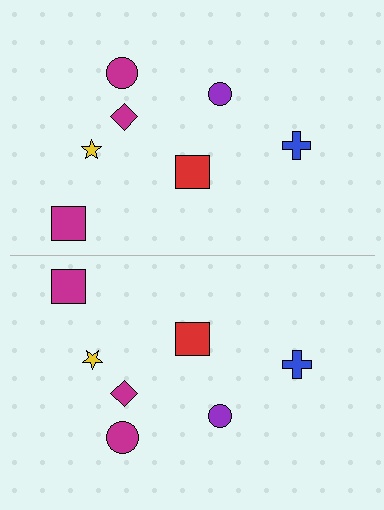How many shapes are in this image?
There are 14 shapes in this image.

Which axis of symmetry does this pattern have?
The pattern has a horizontal axis of symmetry running through the center of the image.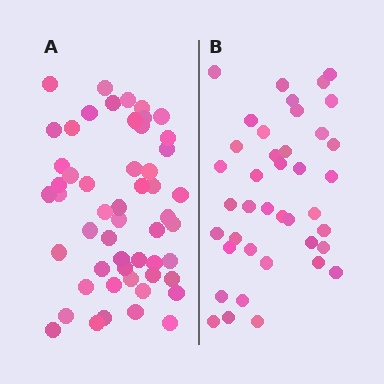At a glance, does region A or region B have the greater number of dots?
Region A (the left region) has more dots.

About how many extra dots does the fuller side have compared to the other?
Region A has approximately 15 more dots than region B.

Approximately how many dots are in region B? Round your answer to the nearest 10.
About 40 dots.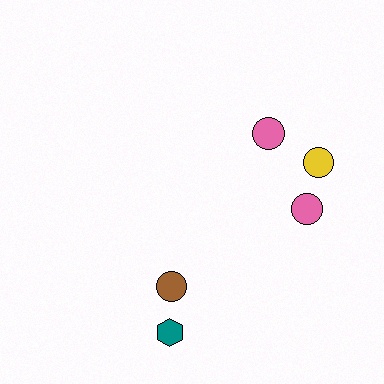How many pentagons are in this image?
There are no pentagons.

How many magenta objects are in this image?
There are no magenta objects.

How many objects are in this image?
There are 5 objects.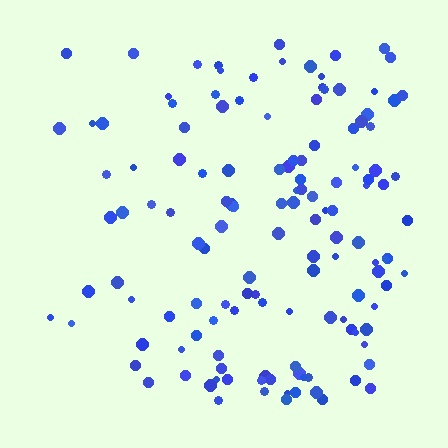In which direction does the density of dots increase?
From left to right, with the right side densest.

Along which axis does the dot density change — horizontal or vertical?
Horizontal.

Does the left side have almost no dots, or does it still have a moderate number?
Still a moderate number, just noticeably fewer than the right.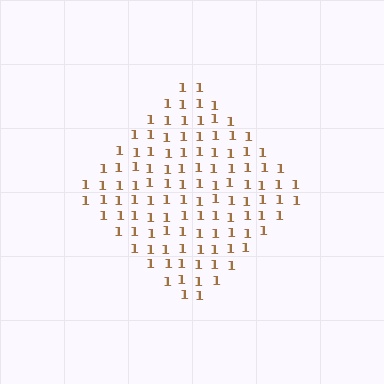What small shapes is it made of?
It is made of small digit 1's.